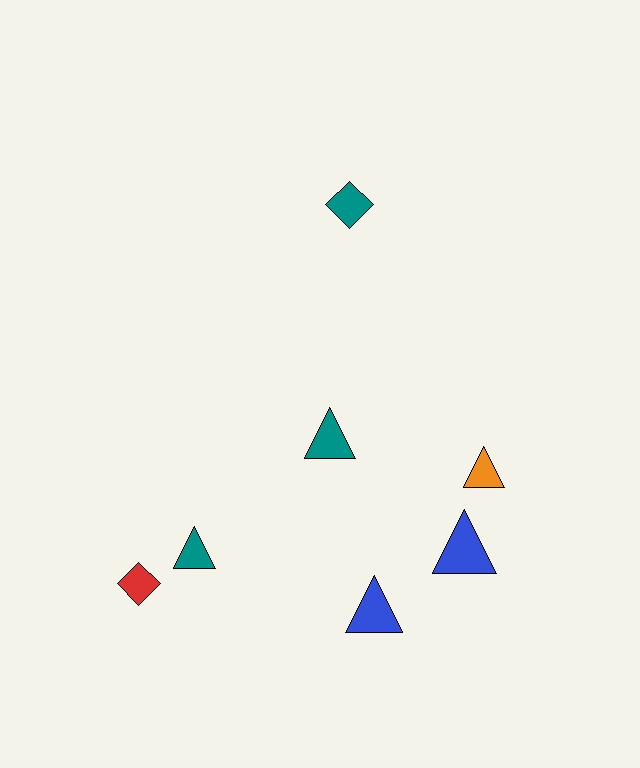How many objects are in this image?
There are 7 objects.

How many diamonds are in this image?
There are 2 diamonds.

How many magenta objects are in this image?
There are no magenta objects.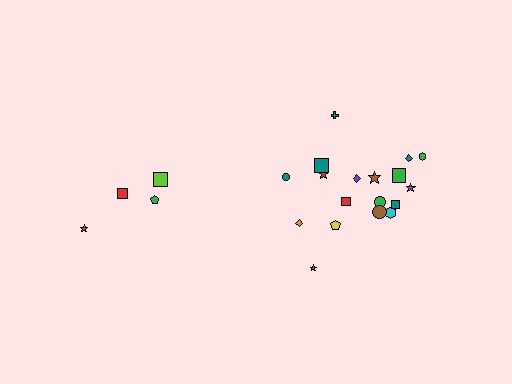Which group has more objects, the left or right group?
The right group.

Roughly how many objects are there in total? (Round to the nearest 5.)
Roughly 20 objects in total.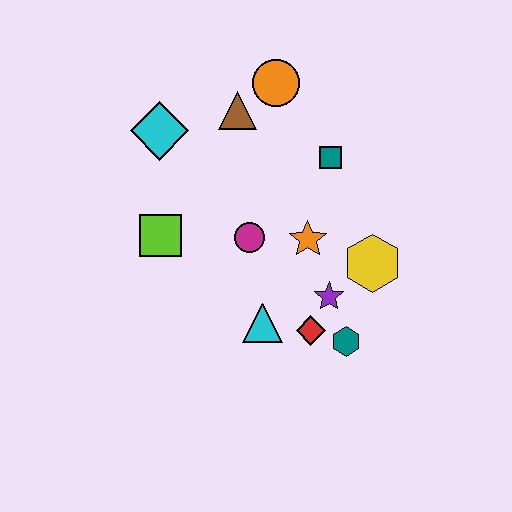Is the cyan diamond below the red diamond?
No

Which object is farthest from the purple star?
The cyan diamond is farthest from the purple star.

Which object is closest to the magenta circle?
The orange star is closest to the magenta circle.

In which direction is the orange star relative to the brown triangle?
The orange star is below the brown triangle.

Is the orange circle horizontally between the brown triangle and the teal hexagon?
Yes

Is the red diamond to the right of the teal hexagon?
No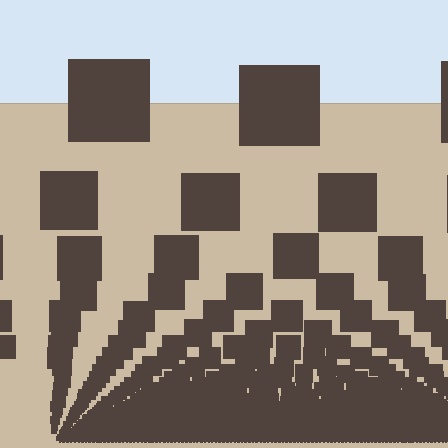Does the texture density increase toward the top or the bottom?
Density increases toward the bottom.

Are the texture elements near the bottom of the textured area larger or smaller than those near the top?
Smaller. The gradient is inverted — elements near the bottom are smaller and denser.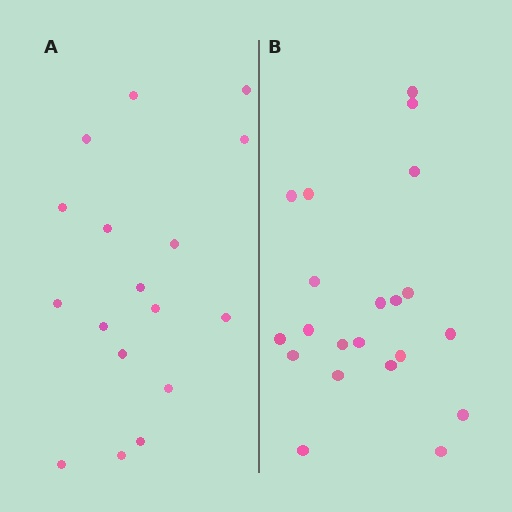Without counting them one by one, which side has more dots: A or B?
Region B (the right region) has more dots.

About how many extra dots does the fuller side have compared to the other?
Region B has about 4 more dots than region A.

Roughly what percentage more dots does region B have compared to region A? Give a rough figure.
About 25% more.